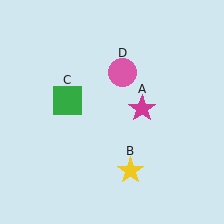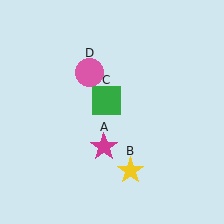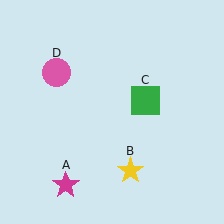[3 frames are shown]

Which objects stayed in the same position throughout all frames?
Yellow star (object B) remained stationary.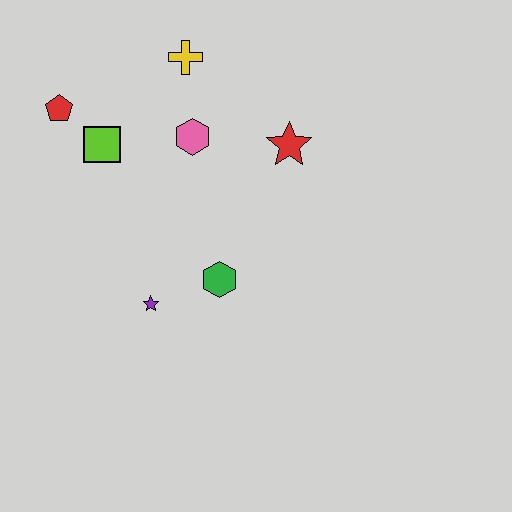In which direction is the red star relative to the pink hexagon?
The red star is to the right of the pink hexagon.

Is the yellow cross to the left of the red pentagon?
No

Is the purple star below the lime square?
Yes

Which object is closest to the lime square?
The red pentagon is closest to the lime square.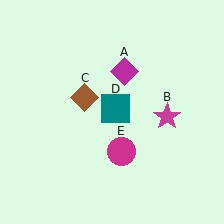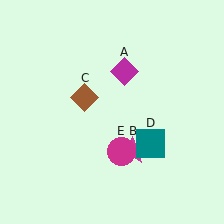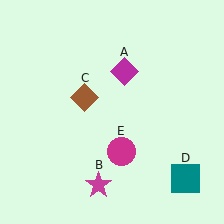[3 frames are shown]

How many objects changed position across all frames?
2 objects changed position: magenta star (object B), teal square (object D).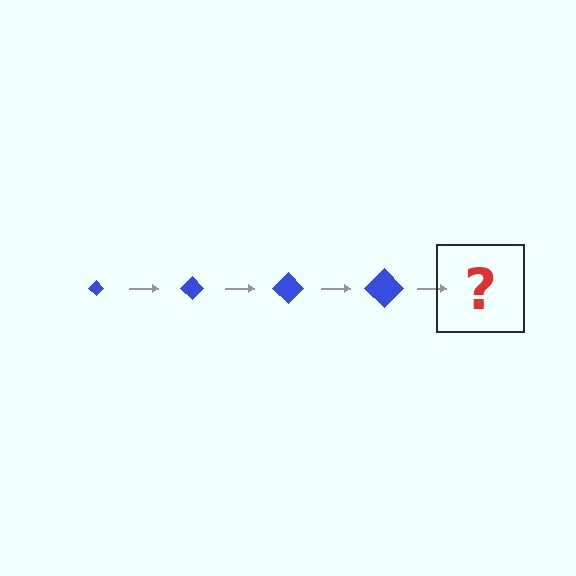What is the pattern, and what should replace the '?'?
The pattern is that the diamond gets progressively larger each step. The '?' should be a blue diamond, larger than the previous one.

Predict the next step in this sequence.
The next step is a blue diamond, larger than the previous one.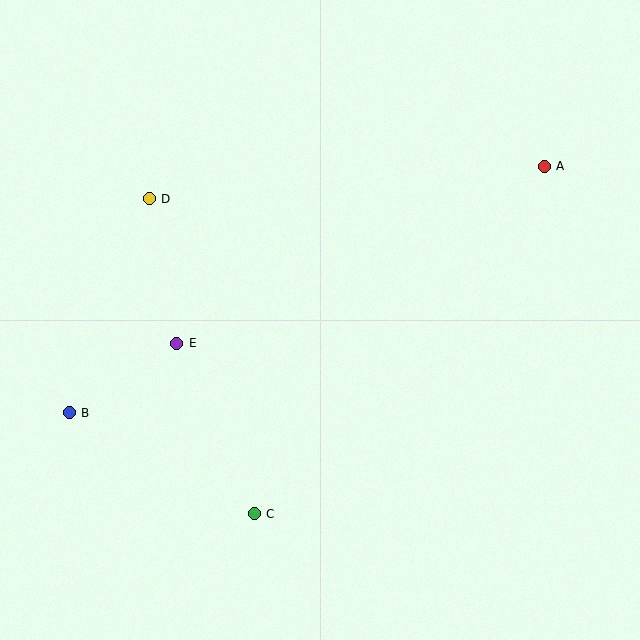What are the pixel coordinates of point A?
Point A is at (544, 166).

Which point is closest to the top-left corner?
Point D is closest to the top-left corner.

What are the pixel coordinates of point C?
Point C is at (254, 514).